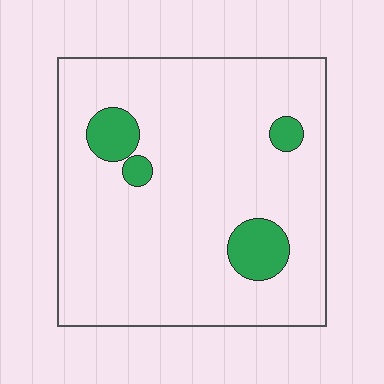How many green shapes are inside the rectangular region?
4.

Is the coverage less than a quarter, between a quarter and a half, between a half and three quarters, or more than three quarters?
Less than a quarter.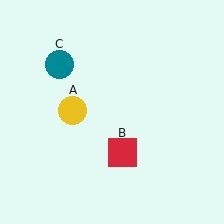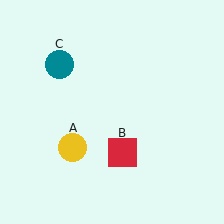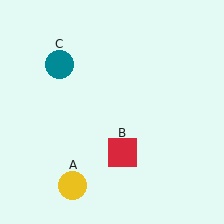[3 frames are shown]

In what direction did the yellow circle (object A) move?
The yellow circle (object A) moved down.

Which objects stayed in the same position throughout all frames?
Red square (object B) and teal circle (object C) remained stationary.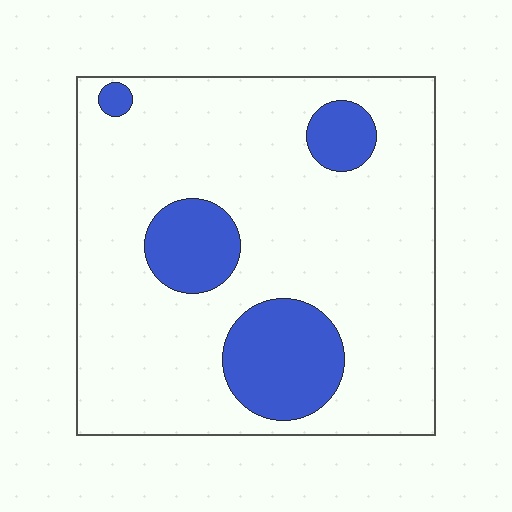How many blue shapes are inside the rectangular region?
4.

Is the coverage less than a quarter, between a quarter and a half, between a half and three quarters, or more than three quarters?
Less than a quarter.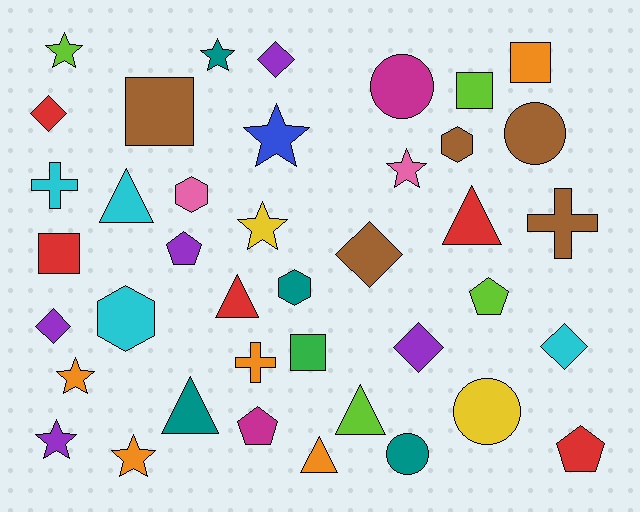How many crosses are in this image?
There are 3 crosses.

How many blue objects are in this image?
There is 1 blue object.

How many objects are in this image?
There are 40 objects.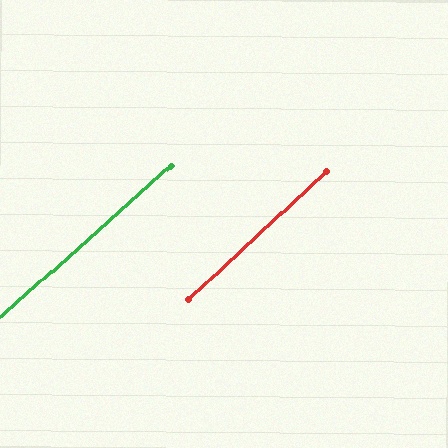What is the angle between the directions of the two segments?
Approximately 2 degrees.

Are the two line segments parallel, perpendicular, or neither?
Parallel — their directions differ by only 1.5°.